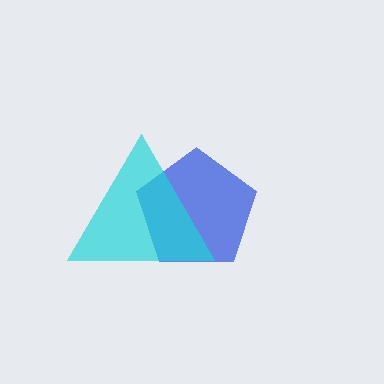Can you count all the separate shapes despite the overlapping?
Yes, there are 2 separate shapes.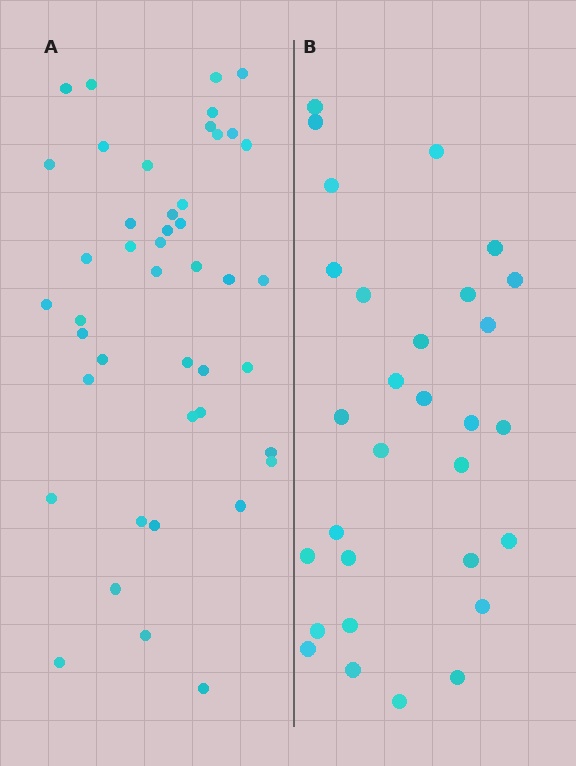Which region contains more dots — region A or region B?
Region A (the left region) has more dots.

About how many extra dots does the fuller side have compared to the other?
Region A has approximately 15 more dots than region B.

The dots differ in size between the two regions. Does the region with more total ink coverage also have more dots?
No. Region B has more total ink coverage because its dots are larger, but region A actually contains more individual dots. Total area can be misleading — the number of items is what matters here.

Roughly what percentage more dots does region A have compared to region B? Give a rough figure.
About 45% more.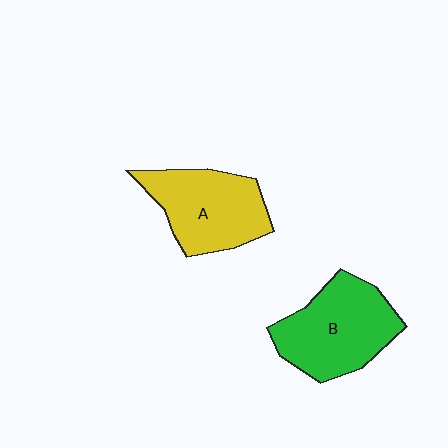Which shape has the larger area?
Shape B (green).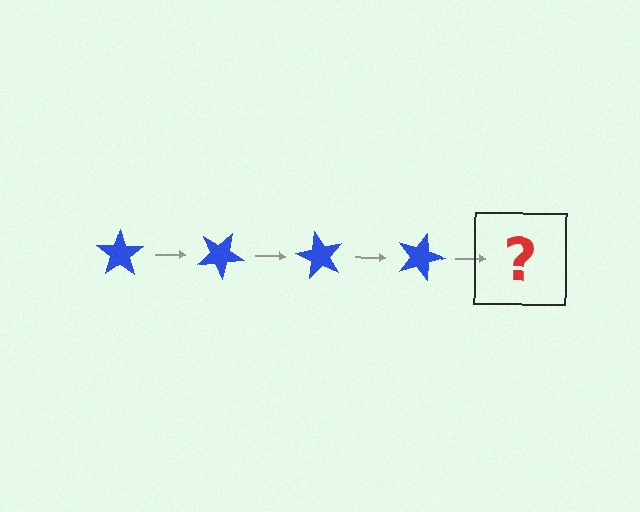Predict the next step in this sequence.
The next step is a blue star rotated 120 degrees.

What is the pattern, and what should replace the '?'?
The pattern is that the star rotates 30 degrees each step. The '?' should be a blue star rotated 120 degrees.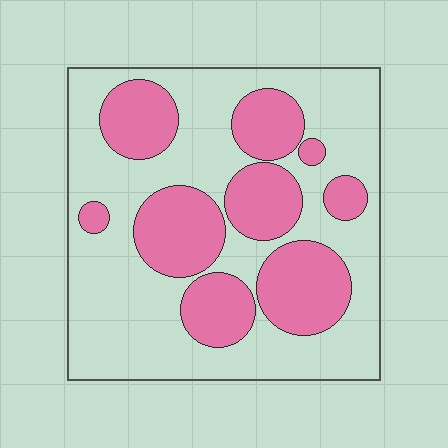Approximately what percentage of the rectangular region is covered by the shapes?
Approximately 35%.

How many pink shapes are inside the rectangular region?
9.